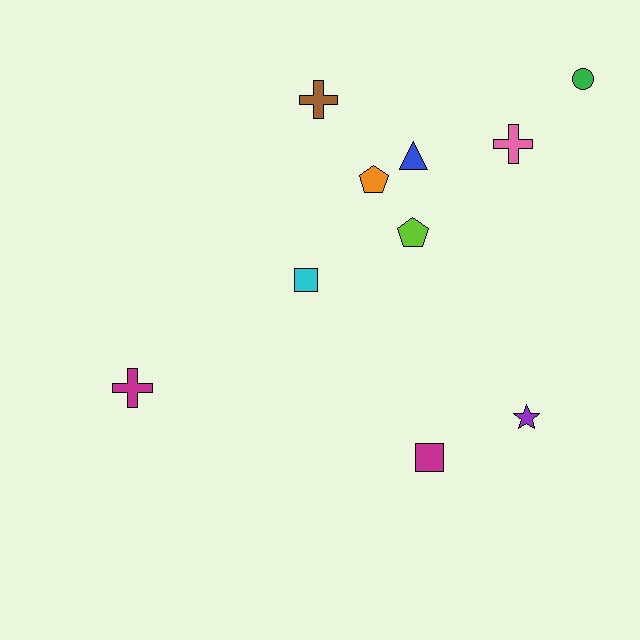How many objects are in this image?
There are 10 objects.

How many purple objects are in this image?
There is 1 purple object.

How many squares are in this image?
There are 2 squares.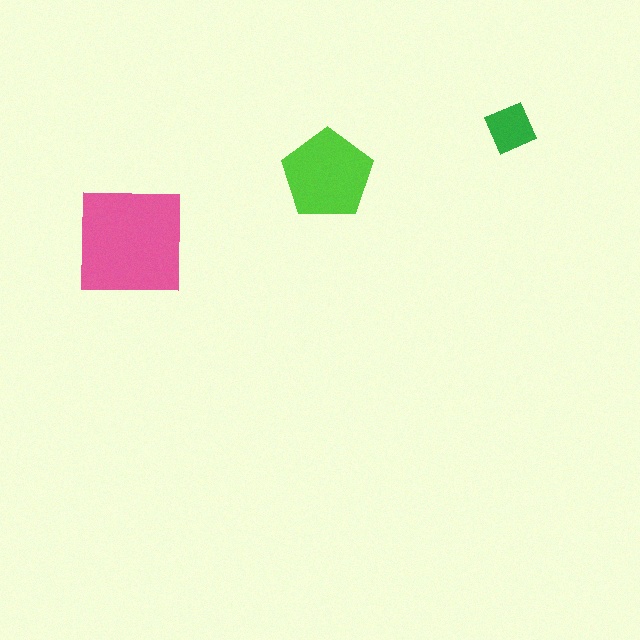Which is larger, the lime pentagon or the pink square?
The pink square.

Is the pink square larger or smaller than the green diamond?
Larger.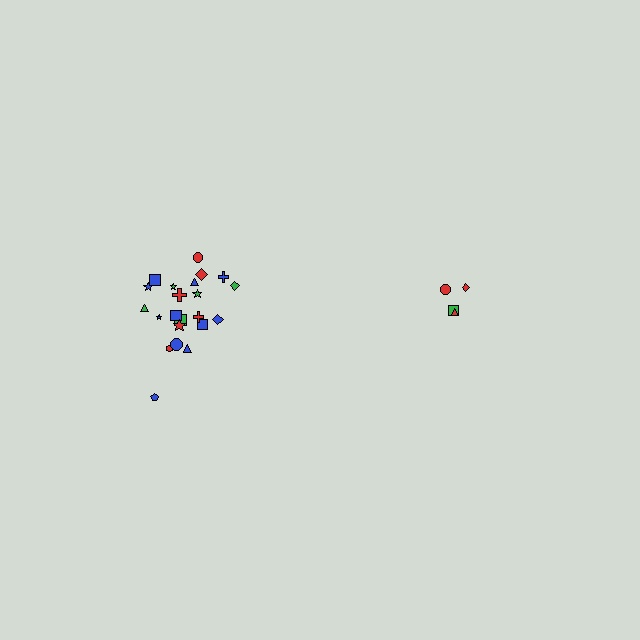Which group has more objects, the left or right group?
The left group.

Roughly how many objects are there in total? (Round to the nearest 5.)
Roughly 25 objects in total.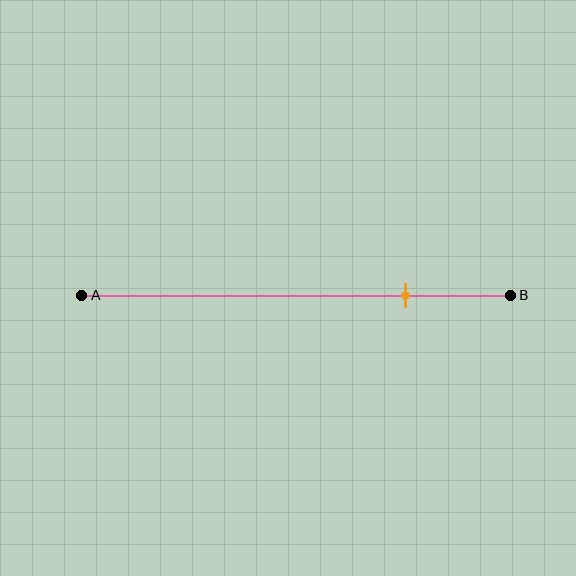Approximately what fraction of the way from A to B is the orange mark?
The orange mark is approximately 75% of the way from A to B.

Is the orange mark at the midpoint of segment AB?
No, the mark is at about 75% from A, not at the 50% midpoint.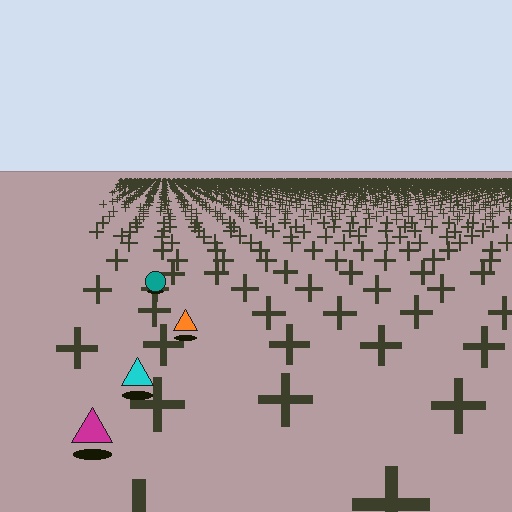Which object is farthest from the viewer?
The teal circle is farthest from the viewer. It appears smaller and the ground texture around it is denser.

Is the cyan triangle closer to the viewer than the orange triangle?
Yes. The cyan triangle is closer — you can tell from the texture gradient: the ground texture is coarser near it.